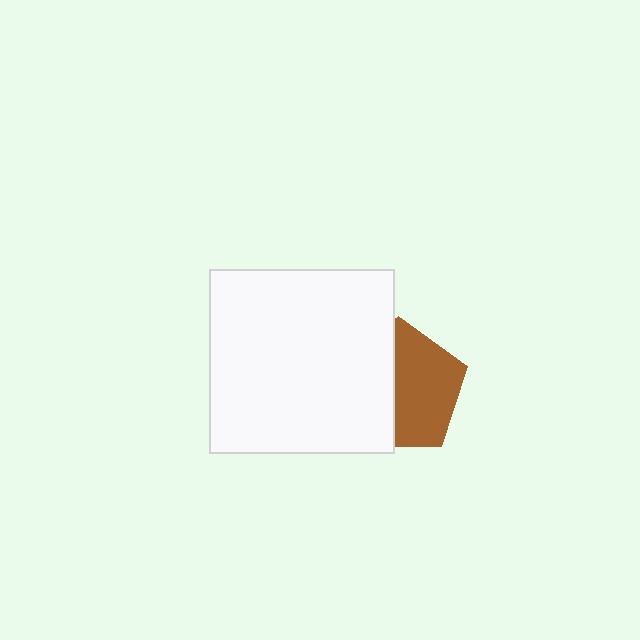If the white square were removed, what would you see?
You would see the complete brown pentagon.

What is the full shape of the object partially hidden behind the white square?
The partially hidden object is a brown pentagon.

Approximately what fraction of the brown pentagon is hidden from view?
Roughly 46% of the brown pentagon is hidden behind the white square.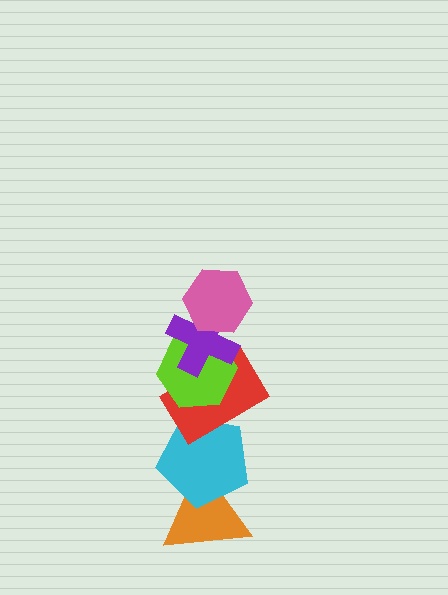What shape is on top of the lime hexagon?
The purple cross is on top of the lime hexagon.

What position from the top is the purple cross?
The purple cross is 2nd from the top.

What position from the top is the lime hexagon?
The lime hexagon is 3rd from the top.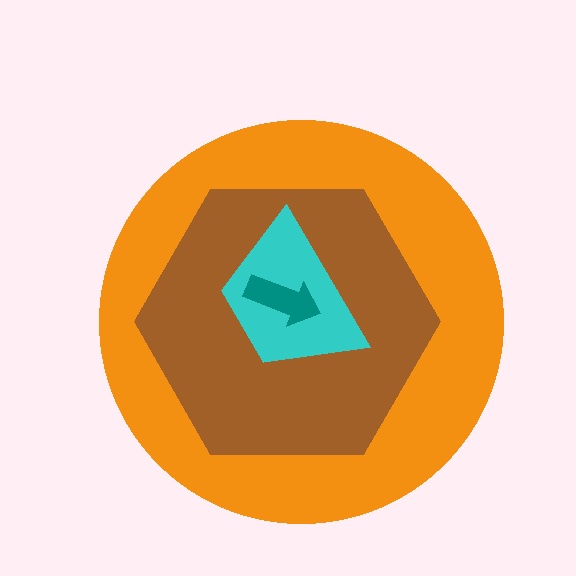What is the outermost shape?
The orange circle.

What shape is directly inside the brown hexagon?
The cyan trapezoid.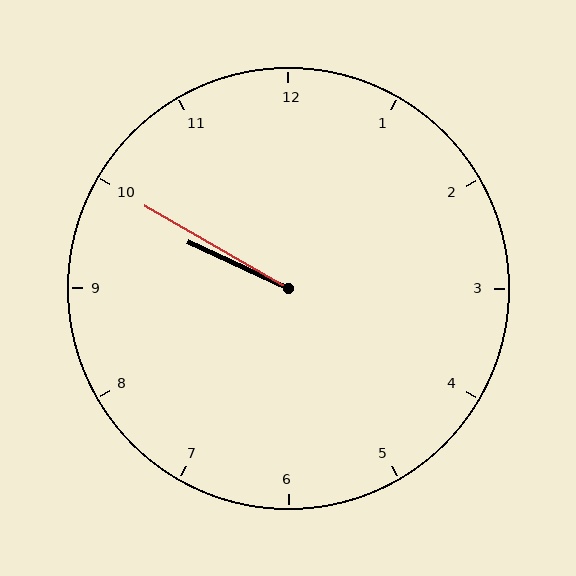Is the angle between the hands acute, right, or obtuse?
It is acute.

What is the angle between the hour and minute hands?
Approximately 5 degrees.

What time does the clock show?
9:50.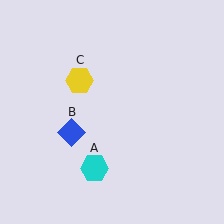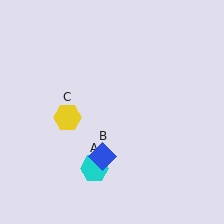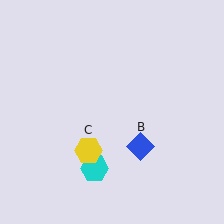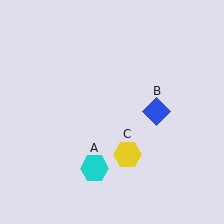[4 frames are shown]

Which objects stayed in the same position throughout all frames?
Cyan hexagon (object A) remained stationary.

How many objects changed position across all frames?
2 objects changed position: blue diamond (object B), yellow hexagon (object C).